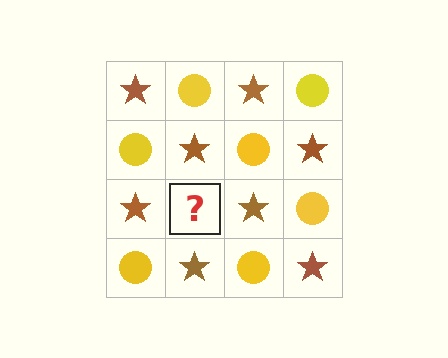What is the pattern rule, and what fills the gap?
The rule is that it alternates brown star and yellow circle in a checkerboard pattern. The gap should be filled with a yellow circle.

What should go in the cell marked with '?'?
The missing cell should contain a yellow circle.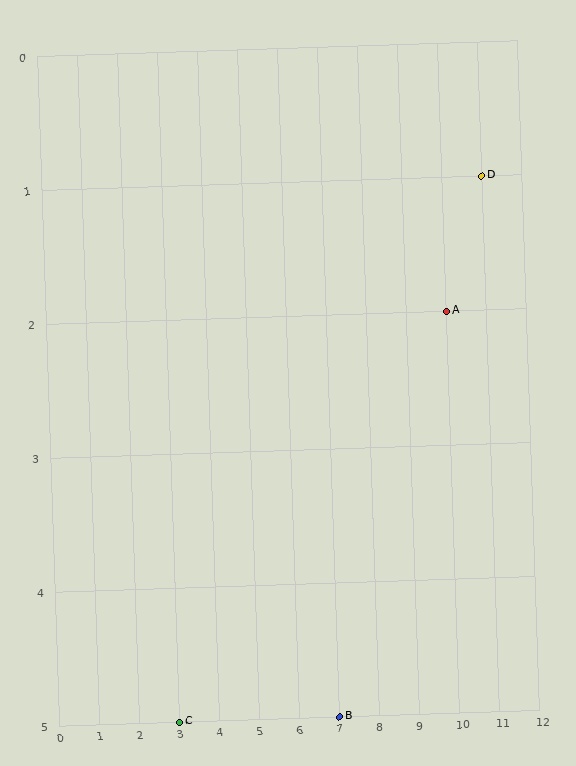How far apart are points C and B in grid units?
Points C and B are 4 columns apart.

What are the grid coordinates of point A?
Point A is at grid coordinates (10, 2).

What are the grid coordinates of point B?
Point B is at grid coordinates (7, 5).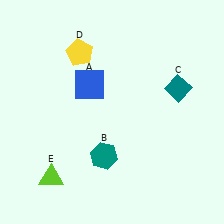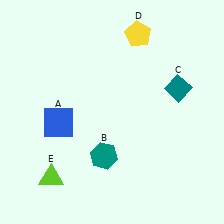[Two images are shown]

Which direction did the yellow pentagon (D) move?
The yellow pentagon (D) moved right.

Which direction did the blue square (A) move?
The blue square (A) moved down.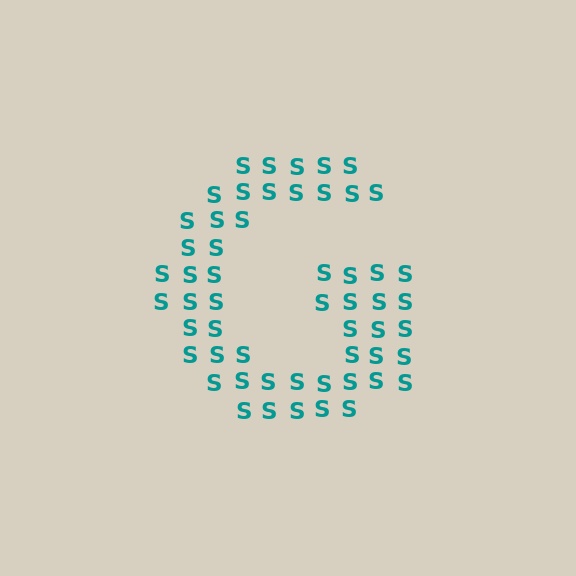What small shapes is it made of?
It is made of small letter S's.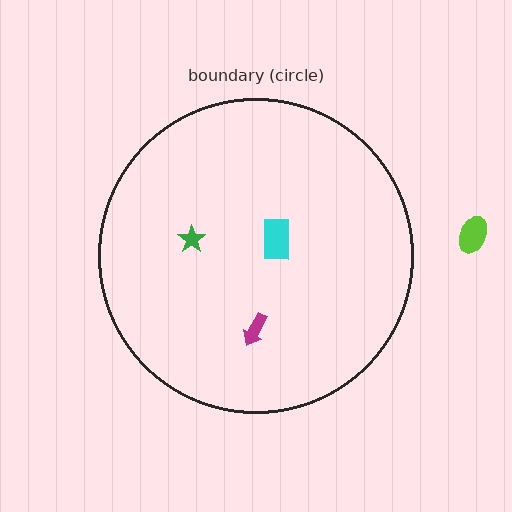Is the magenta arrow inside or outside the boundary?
Inside.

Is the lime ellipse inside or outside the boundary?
Outside.